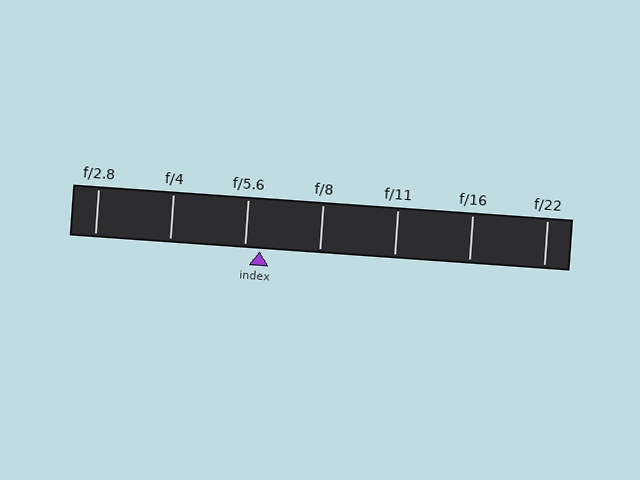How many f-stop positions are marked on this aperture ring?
There are 7 f-stop positions marked.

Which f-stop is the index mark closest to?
The index mark is closest to f/5.6.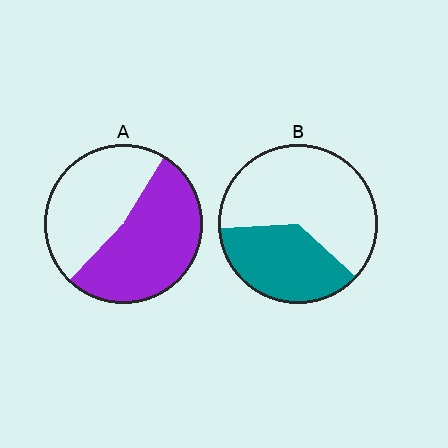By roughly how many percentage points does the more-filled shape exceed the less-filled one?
By roughly 15 percentage points (A over B).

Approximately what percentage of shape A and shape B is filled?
A is approximately 55% and B is approximately 35%.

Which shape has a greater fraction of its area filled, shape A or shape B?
Shape A.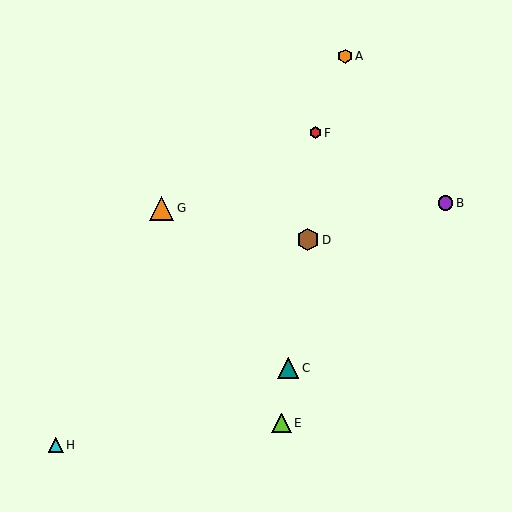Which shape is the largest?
The orange triangle (labeled G) is the largest.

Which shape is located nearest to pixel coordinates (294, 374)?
The teal triangle (labeled C) at (288, 368) is nearest to that location.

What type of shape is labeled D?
Shape D is a brown hexagon.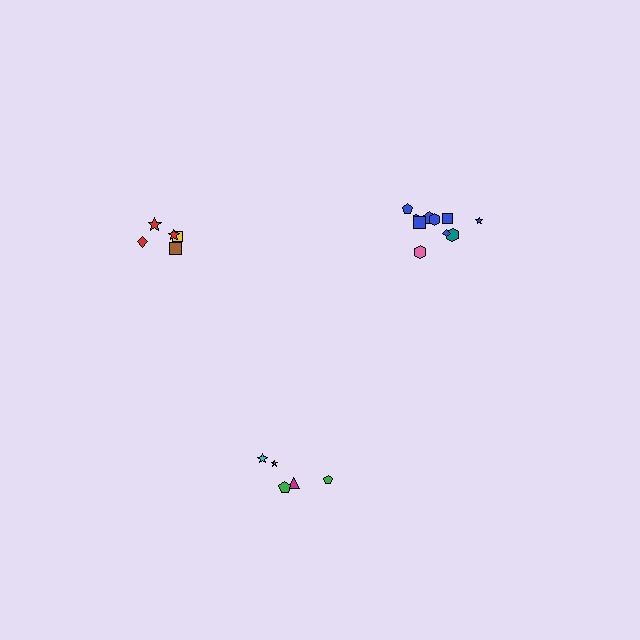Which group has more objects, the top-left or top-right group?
The top-right group.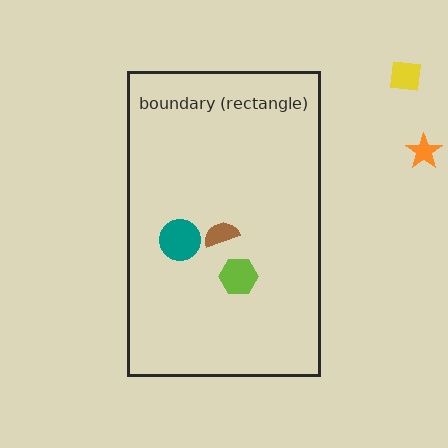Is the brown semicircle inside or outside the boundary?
Inside.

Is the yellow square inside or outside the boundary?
Outside.